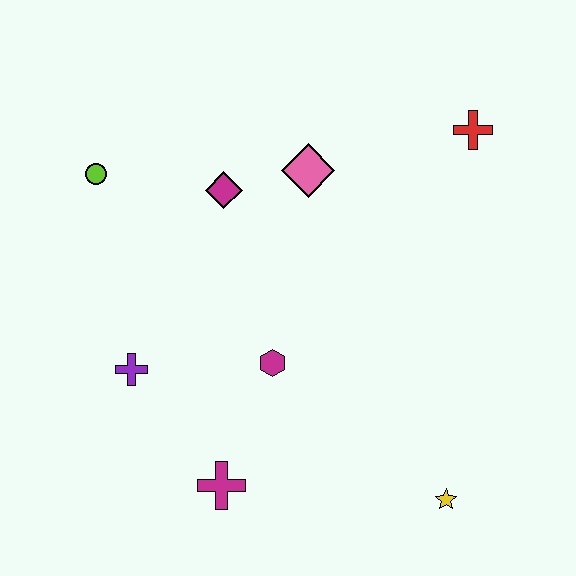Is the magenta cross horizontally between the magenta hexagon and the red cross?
No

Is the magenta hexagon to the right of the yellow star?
No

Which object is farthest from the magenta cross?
The red cross is farthest from the magenta cross.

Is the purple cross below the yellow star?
No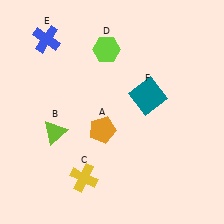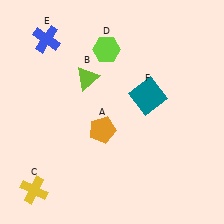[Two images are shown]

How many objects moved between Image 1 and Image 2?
2 objects moved between the two images.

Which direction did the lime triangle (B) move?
The lime triangle (B) moved up.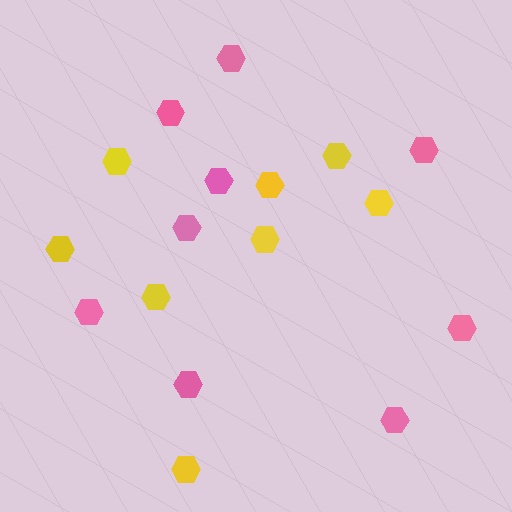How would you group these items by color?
There are 2 groups: one group of yellow hexagons (8) and one group of pink hexagons (9).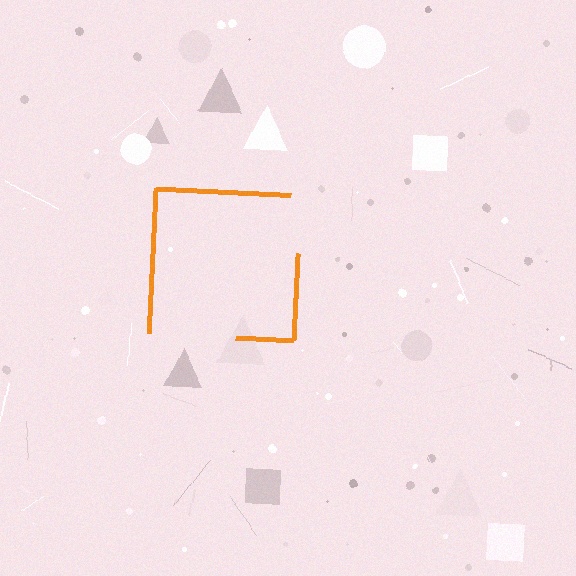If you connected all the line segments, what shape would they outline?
They would outline a square.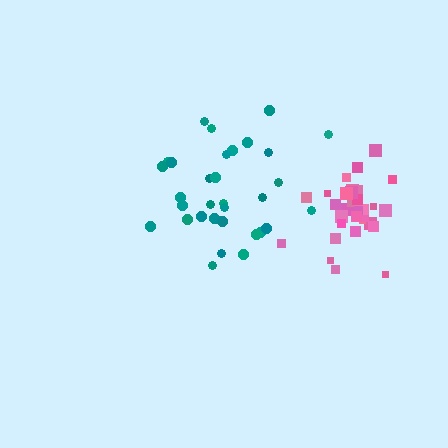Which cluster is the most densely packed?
Pink.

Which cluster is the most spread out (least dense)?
Teal.